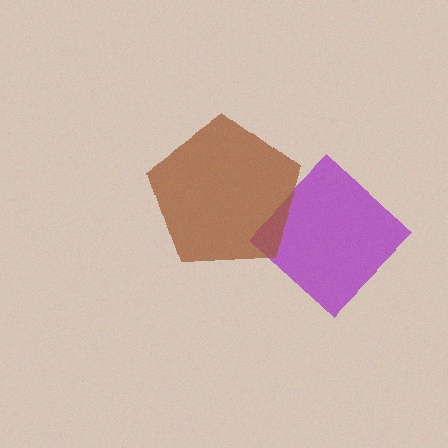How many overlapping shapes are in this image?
There are 2 overlapping shapes in the image.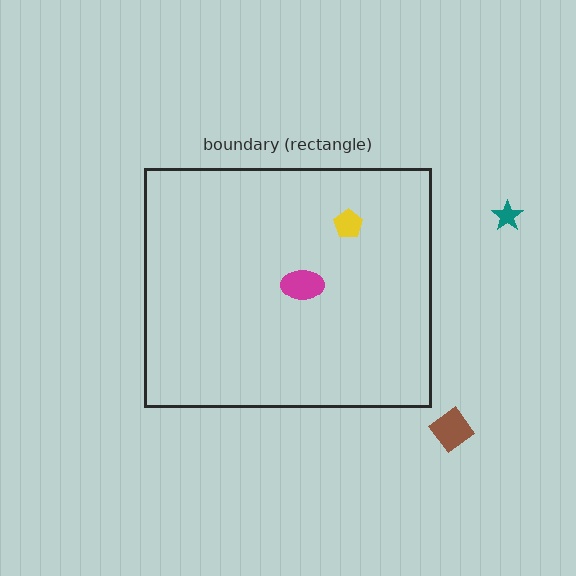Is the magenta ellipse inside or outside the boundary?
Inside.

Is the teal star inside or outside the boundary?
Outside.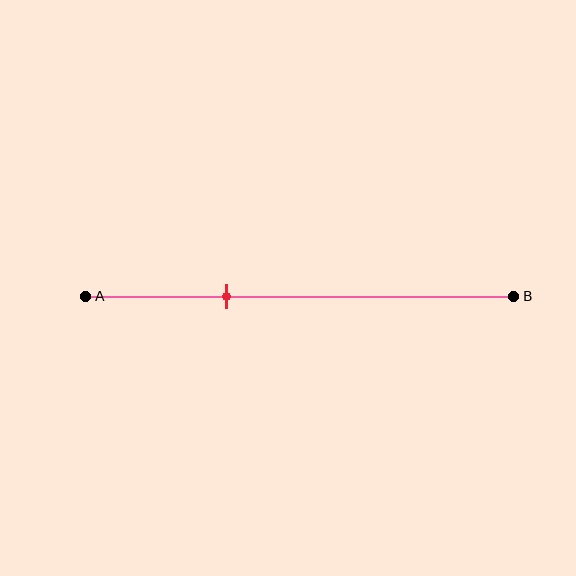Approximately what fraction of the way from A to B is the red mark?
The red mark is approximately 35% of the way from A to B.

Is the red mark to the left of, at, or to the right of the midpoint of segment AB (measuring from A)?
The red mark is to the left of the midpoint of segment AB.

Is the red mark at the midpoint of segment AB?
No, the mark is at about 35% from A, not at the 50% midpoint.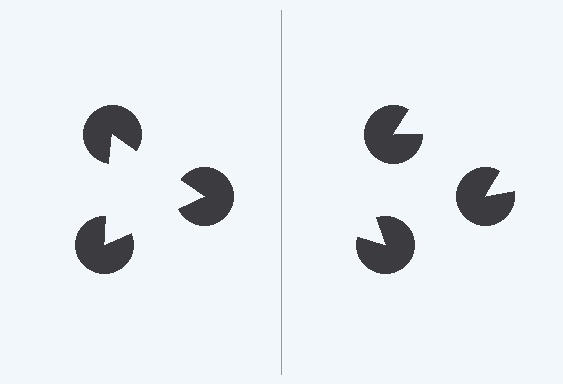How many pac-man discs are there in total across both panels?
6 — 3 on each side.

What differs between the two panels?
The pac-man discs are positioned identically on both sides; only the wedge orientations differ. On the left they align to a triangle; on the right they are misaligned.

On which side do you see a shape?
An illusory triangle appears on the left side. On the right side the wedge cuts are rotated, so no coherent shape forms.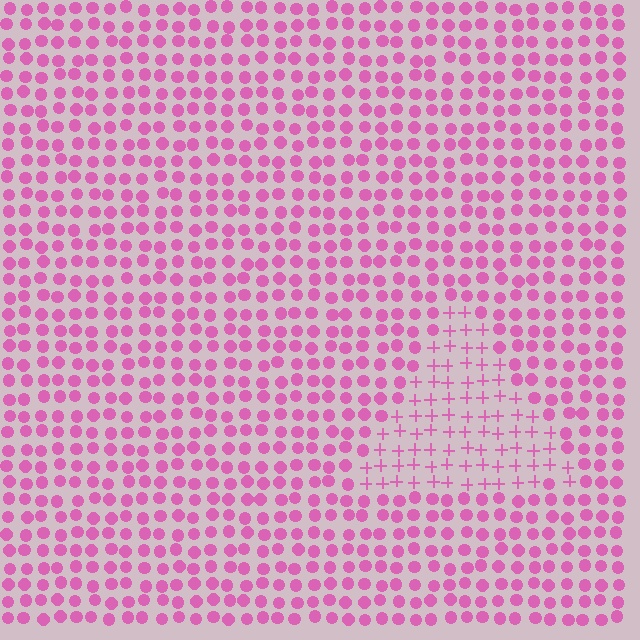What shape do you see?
I see a triangle.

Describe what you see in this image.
The image is filled with small pink elements arranged in a uniform grid. A triangle-shaped region contains plus signs, while the surrounding area contains circles. The boundary is defined purely by the change in element shape.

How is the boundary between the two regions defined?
The boundary is defined by a change in element shape: plus signs inside vs. circles outside. All elements share the same color and spacing.